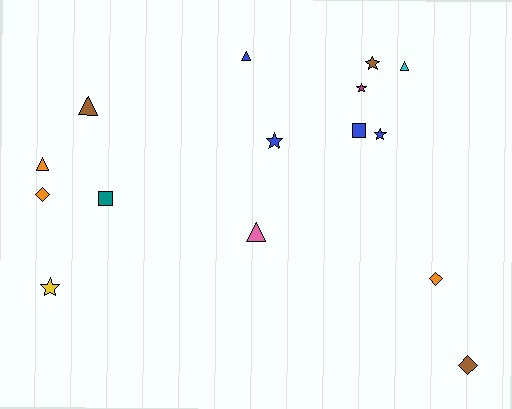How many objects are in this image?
There are 15 objects.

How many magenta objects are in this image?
There is 1 magenta object.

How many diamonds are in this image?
There are 3 diamonds.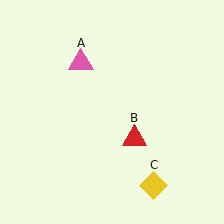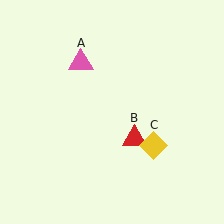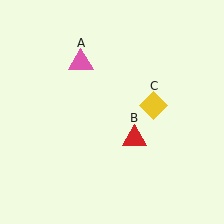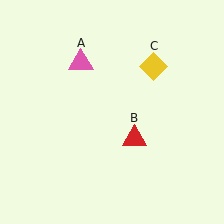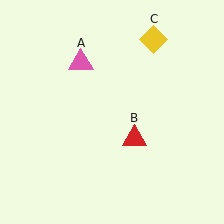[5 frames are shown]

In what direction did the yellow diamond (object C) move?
The yellow diamond (object C) moved up.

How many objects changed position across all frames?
1 object changed position: yellow diamond (object C).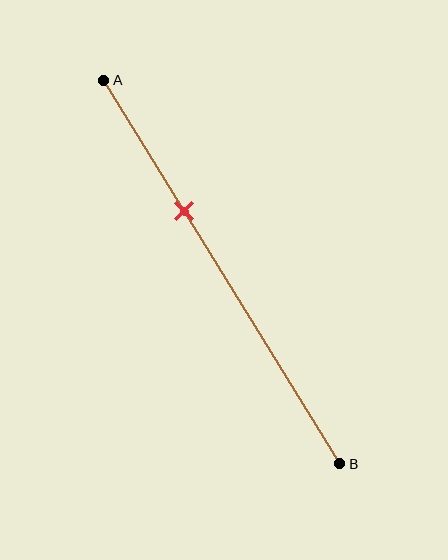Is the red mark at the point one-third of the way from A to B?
Yes, the mark is approximately at the one-third point.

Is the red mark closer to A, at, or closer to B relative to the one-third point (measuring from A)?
The red mark is approximately at the one-third point of segment AB.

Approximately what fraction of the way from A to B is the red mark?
The red mark is approximately 35% of the way from A to B.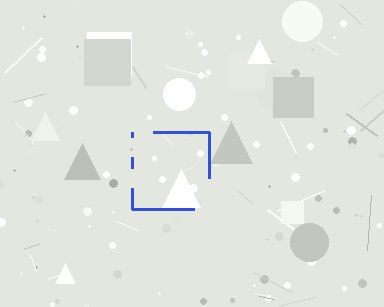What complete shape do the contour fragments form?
The contour fragments form a square.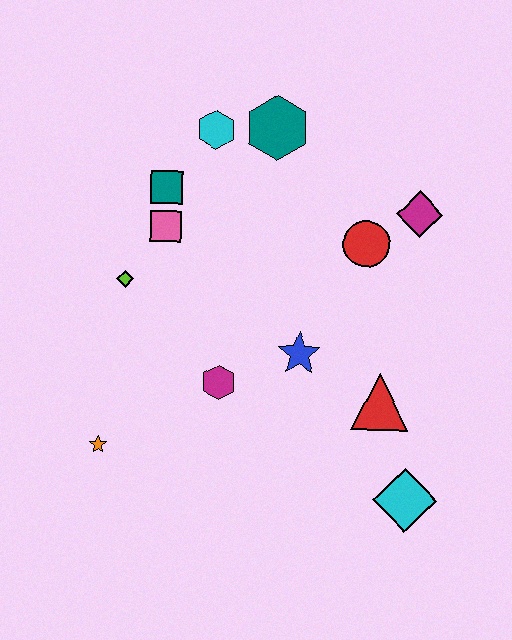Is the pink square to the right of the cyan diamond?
No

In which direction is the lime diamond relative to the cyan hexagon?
The lime diamond is below the cyan hexagon.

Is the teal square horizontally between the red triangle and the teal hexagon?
No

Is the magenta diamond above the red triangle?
Yes